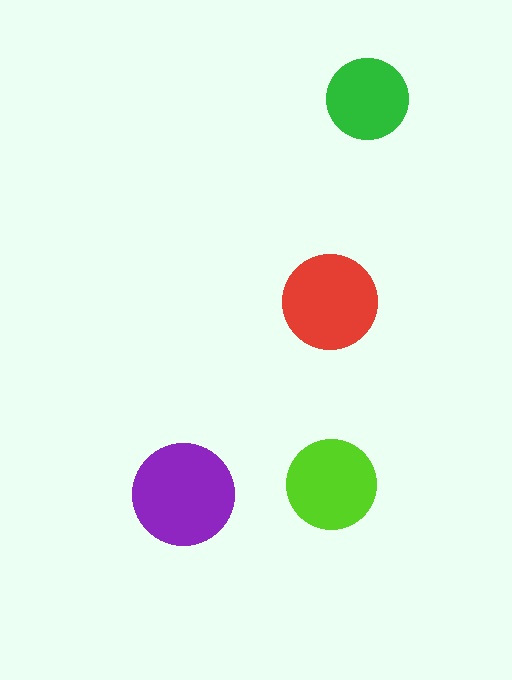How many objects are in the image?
There are 4 objects in the image.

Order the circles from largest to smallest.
the purple one, the red one, the lime one, the green one.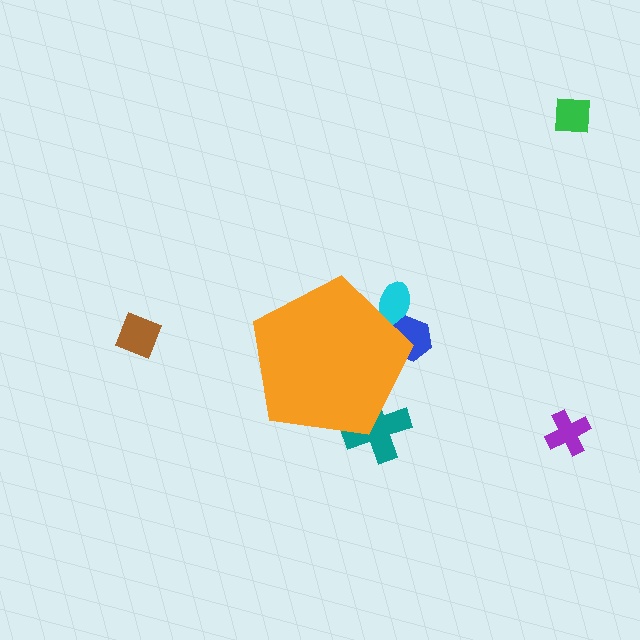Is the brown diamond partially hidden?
No, the brown diamond is fully visible.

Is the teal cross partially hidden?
Yes, the teal cross is partially hidden behind the orange pentagon.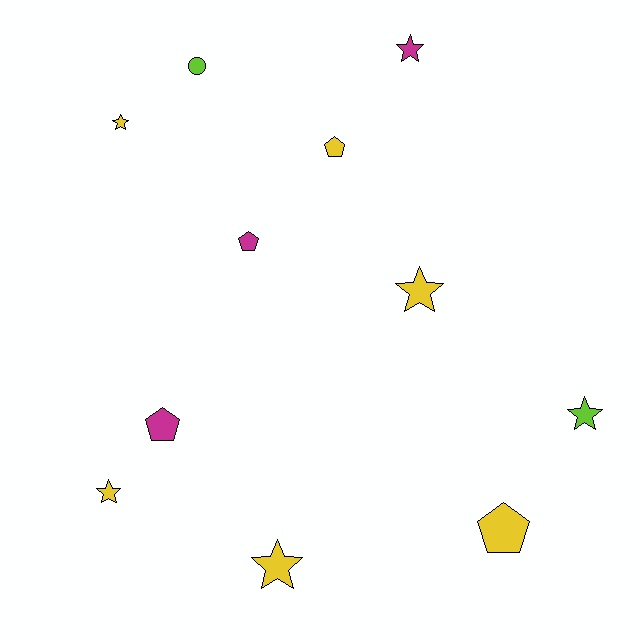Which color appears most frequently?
Yellow, with 6 objects.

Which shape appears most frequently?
Star, with 6 objects.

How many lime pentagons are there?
There are no lime pentagons.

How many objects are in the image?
There are 11 objects.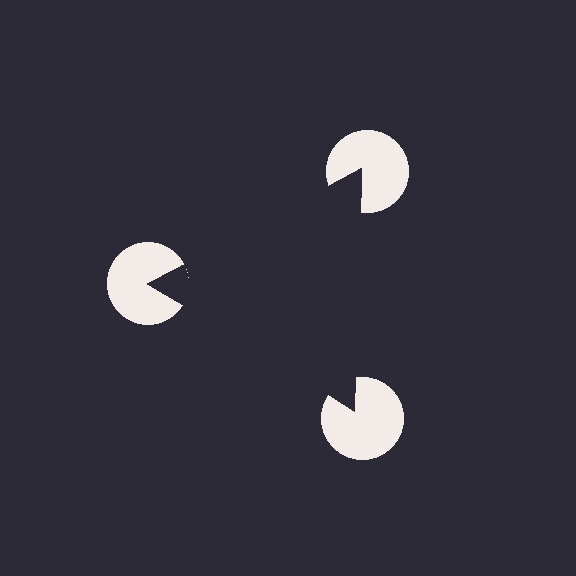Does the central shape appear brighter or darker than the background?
It typically appears slightly darker than the background, even though no actual brightness change is drawn.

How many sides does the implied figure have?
3 sides.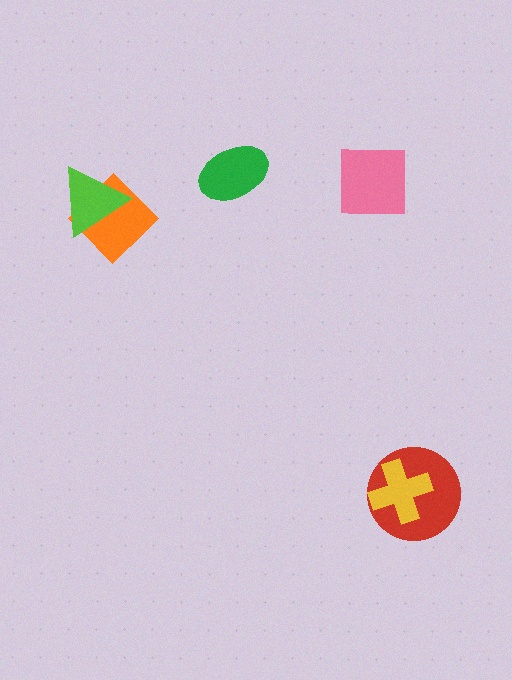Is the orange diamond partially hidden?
Yes, it is partially covered by another shape.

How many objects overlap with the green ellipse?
0 objects overlap with the green ellipse.